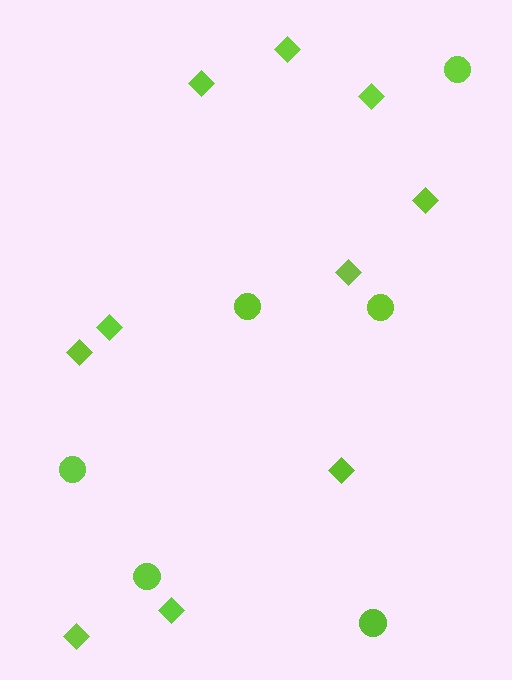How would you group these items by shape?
There are 2 groups: one group of diamonds (10) and one group of circles (6).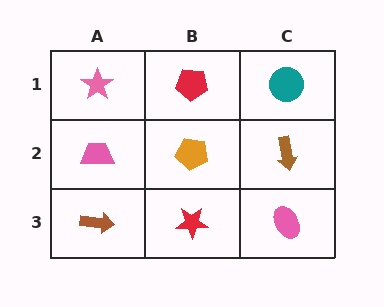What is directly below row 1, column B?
An orange pentagon.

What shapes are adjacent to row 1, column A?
A pink trapezoid (row 2, column A), a red pentagon (row 1, column B).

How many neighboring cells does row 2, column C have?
3.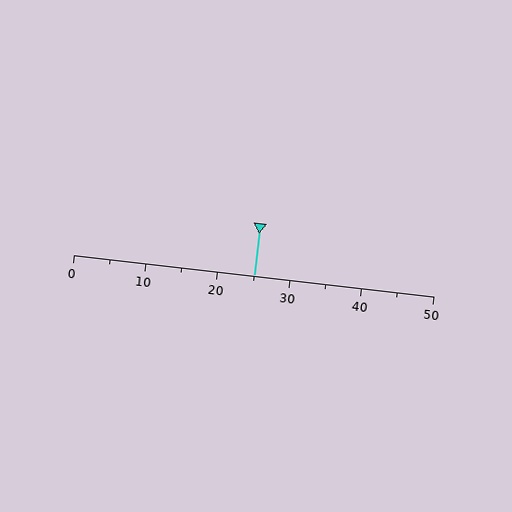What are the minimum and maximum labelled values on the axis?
The axis runs from 0 to 50.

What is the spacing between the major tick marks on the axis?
The major ticks are spaced 10 apart.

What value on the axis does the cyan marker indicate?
The marker indicates approximately 25.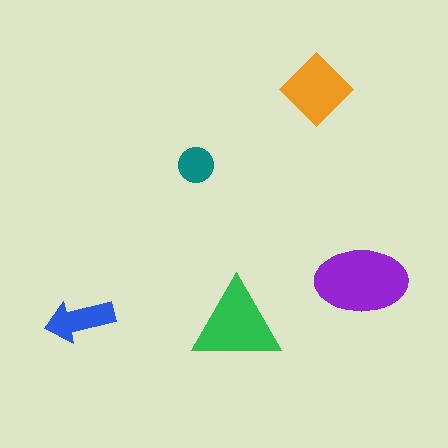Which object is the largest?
The purple ellipse.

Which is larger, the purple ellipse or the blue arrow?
The purple ellipse.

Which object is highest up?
The orange diamond is topmost.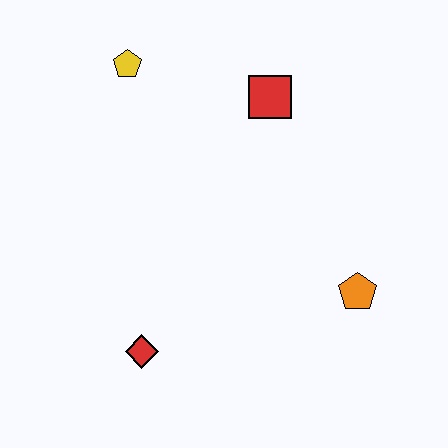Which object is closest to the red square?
The yellow pentagon is closest to the red square.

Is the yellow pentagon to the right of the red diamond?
No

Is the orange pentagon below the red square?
Yes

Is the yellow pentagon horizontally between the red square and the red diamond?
No